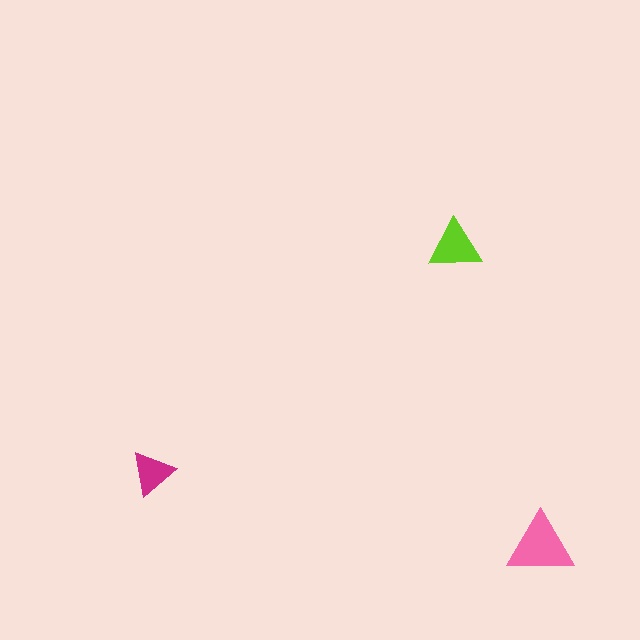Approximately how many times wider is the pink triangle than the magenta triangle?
About 1.5 times wider.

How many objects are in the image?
There are 3 objects in the image.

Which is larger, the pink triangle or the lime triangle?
The pink one.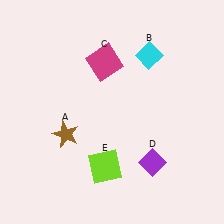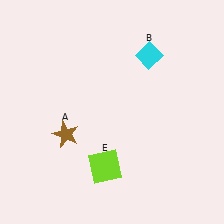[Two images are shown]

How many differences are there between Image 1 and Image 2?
There are 2 differences between the two images.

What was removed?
The purple diamond (D), the magenta square (C) were removed in Image 2.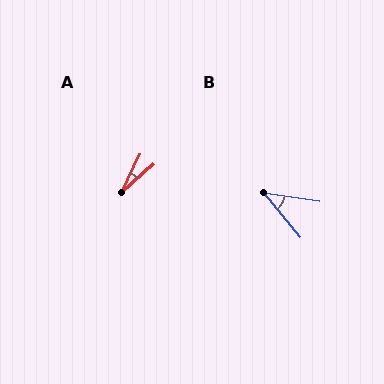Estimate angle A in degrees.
Approximately 23 degrees.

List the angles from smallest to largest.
A (23°), B (43°).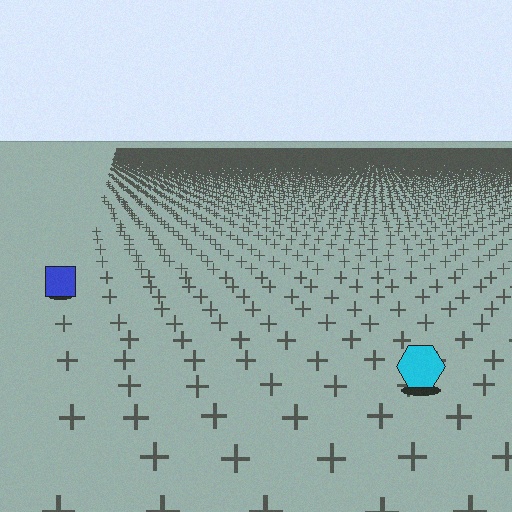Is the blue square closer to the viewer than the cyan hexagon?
No. The cyan hexagon is closer — you can tell from the texture gradient: the ground texture is coarser near it.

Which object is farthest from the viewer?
The blue square is farthest from the viewer. It appears smaller and the ground texture around it is denser.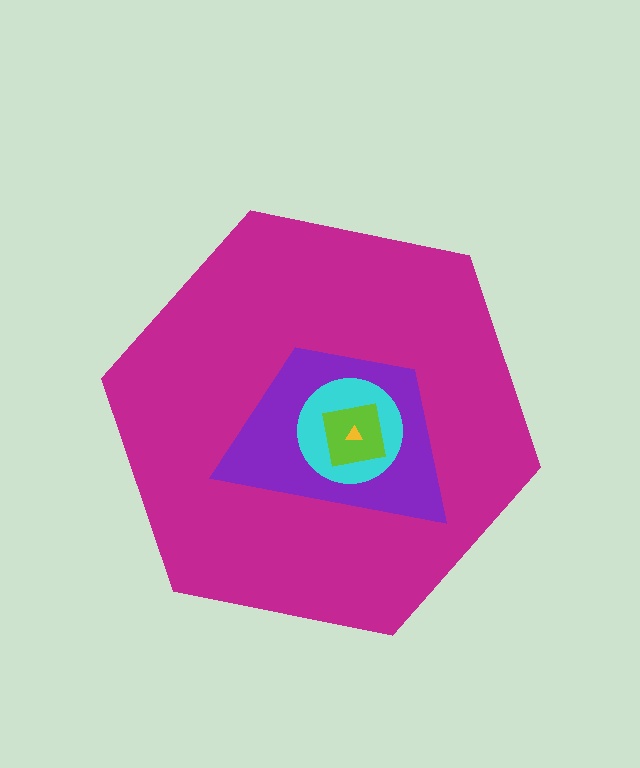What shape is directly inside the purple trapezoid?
The cyan circle.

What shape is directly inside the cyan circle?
The lime square.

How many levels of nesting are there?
5.